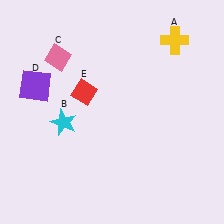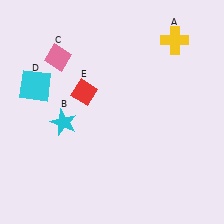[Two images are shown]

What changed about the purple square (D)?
In Image 1, D is purple. In Image 2, it changed to cyan.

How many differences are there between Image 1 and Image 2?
There is 1 difference between the two images.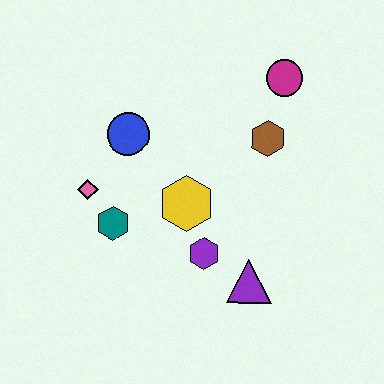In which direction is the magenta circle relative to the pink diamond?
The magenta circle is to the right of the pink diamond.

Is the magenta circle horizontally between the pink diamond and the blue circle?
No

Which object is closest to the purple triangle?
The purple hexagon is closest to the purple triangle.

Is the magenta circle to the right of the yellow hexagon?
Yes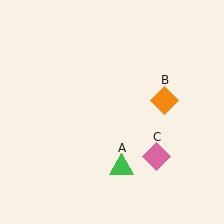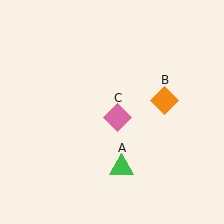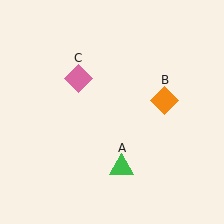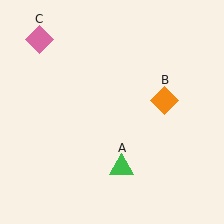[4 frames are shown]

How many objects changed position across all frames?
1 object changed position: pink diamond (object C).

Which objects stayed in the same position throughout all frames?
Green triangle (object A) and orange diamond (object B) remained stationary.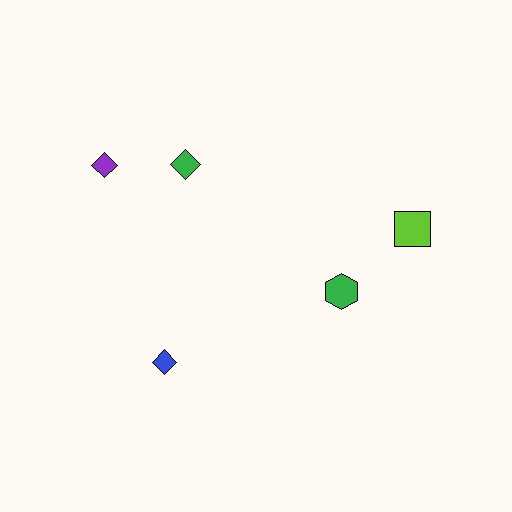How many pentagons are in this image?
There are no pentagons.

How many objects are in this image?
There are 5 objects.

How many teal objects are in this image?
There are no teal objects.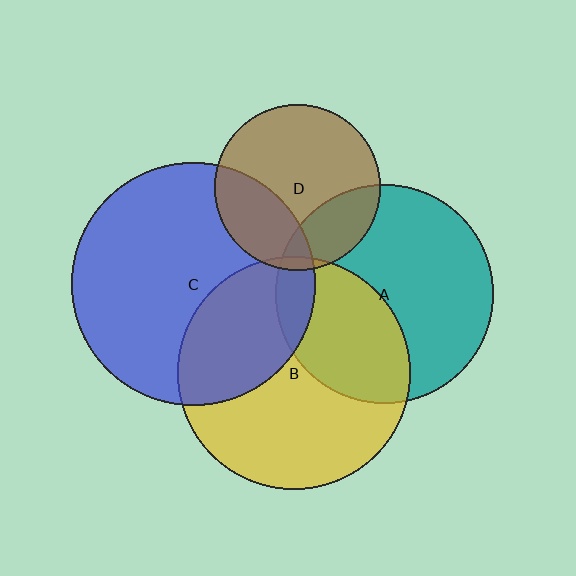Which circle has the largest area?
Circle C (blue).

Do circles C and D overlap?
Yes.